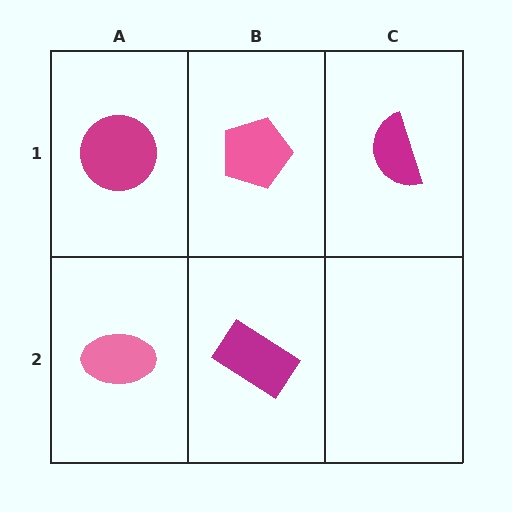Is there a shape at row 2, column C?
No, that cell is empty.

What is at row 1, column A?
A magenta circle.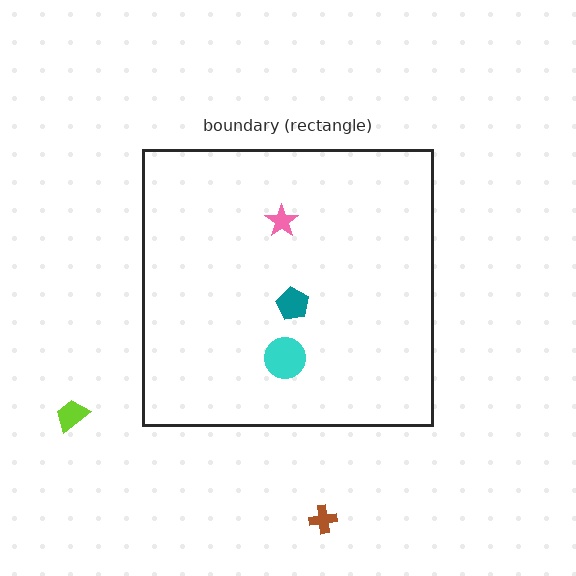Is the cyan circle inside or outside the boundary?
Inside.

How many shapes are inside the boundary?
3 inside, 2 outside.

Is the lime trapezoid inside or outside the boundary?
Outside.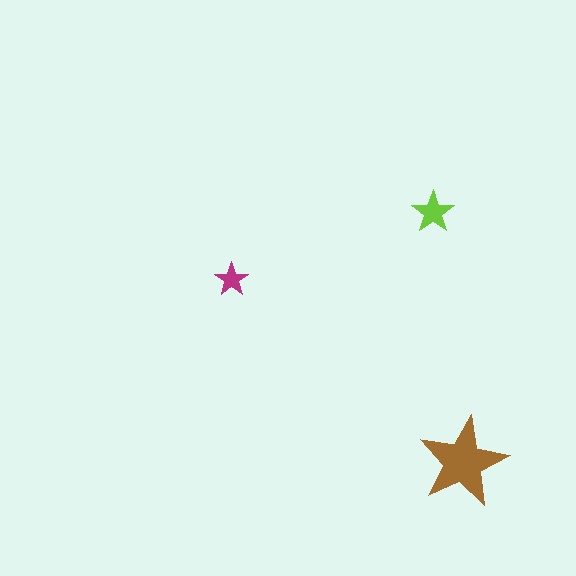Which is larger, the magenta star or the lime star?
The lime one.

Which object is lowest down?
The brown star is bottommost.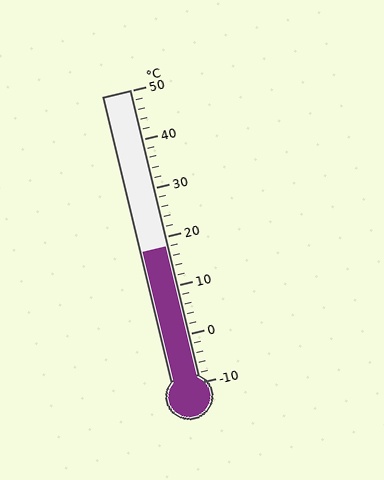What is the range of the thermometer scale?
The thermometer scale ranges from -10°C to 50°C.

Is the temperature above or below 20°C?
The temperature is below 20°C.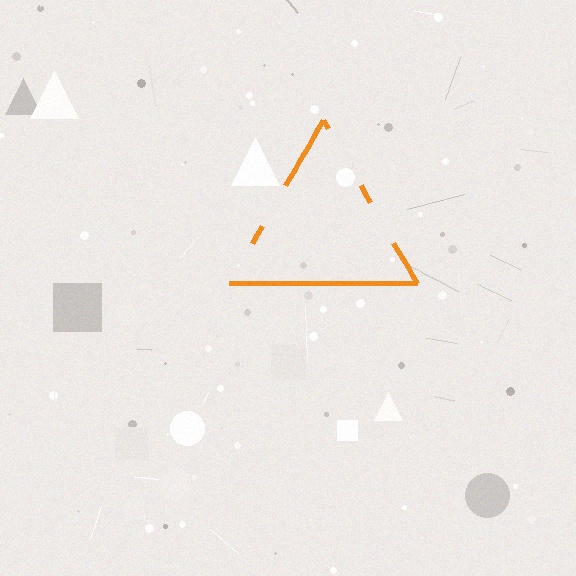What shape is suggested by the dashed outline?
The dashed outline suggests a triangle.